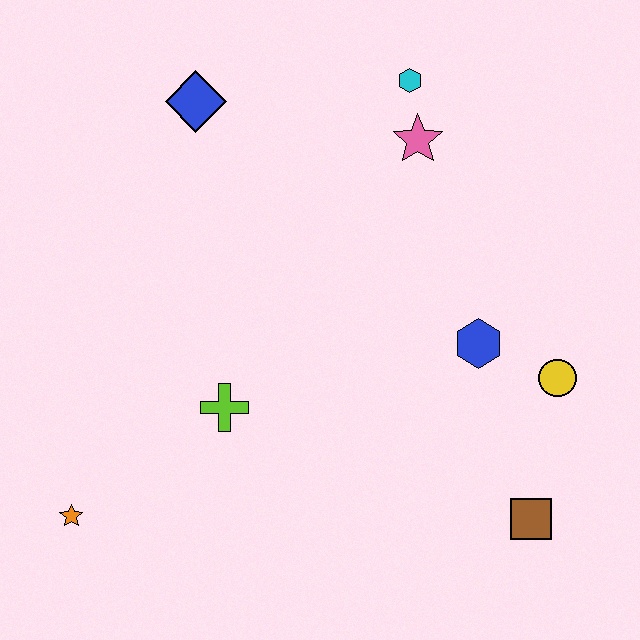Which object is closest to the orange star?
The lime cross is closest to the orange star.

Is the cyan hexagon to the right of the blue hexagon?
No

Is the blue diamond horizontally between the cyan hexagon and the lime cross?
No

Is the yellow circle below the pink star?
Yes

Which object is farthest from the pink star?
The orange star is farthest from the pink star.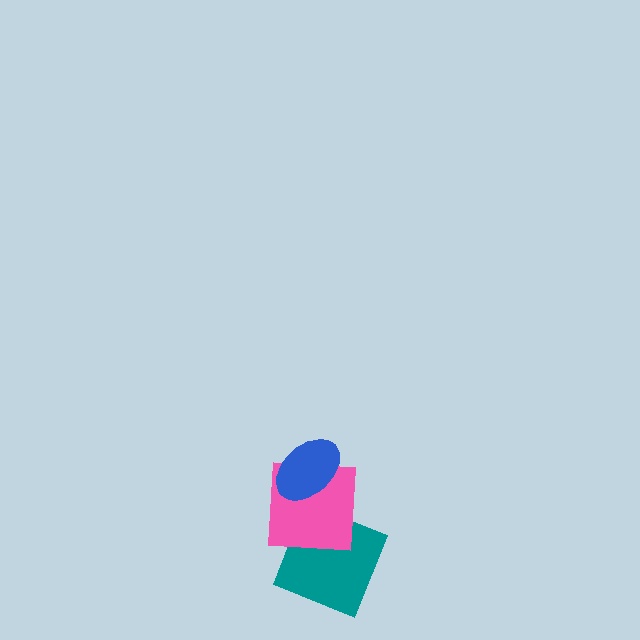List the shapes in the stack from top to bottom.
From top to bottom: the blue ellipse, the pink square, the teal square.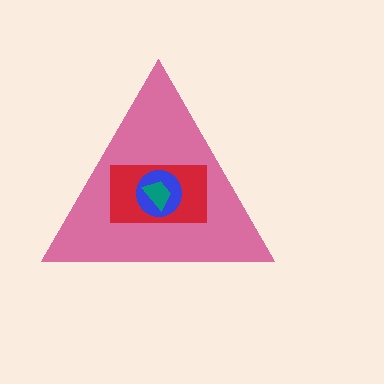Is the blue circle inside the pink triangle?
Yes.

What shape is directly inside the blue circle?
The teal trapezoid.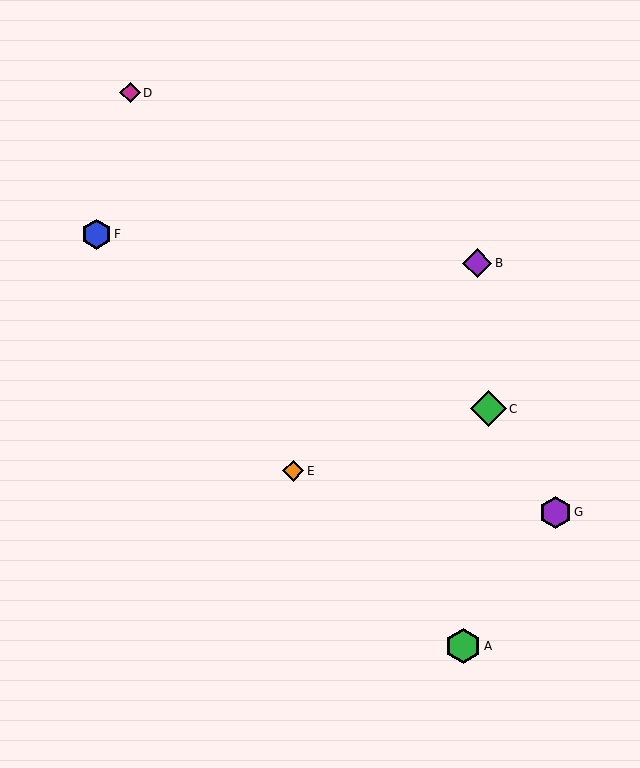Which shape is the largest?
The green diamond (labeled C) is the largest.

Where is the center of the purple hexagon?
The center of the purple hexagon is at (555, 512).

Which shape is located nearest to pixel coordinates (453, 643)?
The green hexagon (labeled A) at (463, 646) is nearest to that location.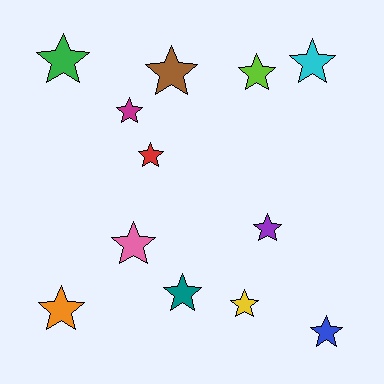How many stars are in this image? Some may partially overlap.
There are 12 stars.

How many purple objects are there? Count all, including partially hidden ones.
There is 1 purple object.